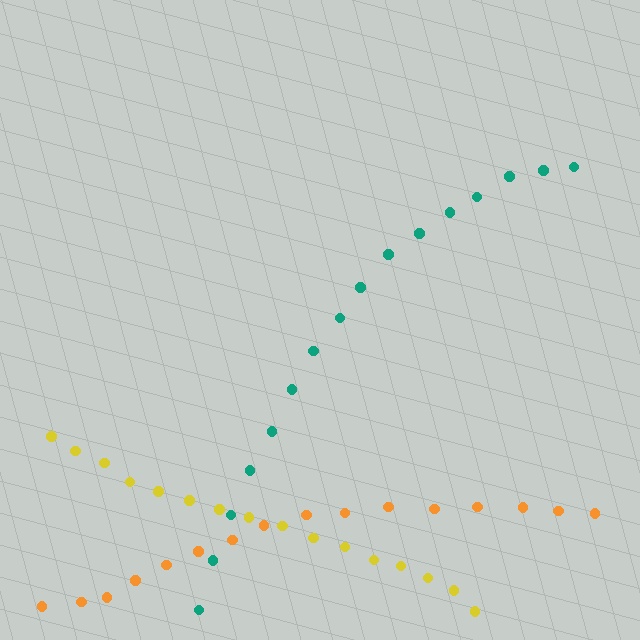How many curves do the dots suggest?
There are 3 distinct paths.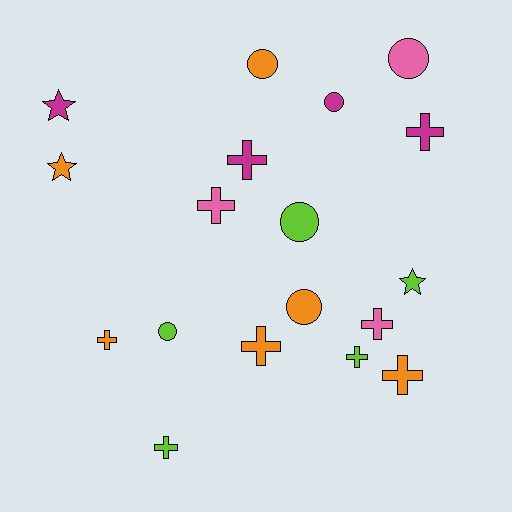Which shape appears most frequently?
Cross, with 9 objects.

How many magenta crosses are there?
There are 2 magenta crosses.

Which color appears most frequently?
Orange, with 6 objects.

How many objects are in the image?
There are 18 objects.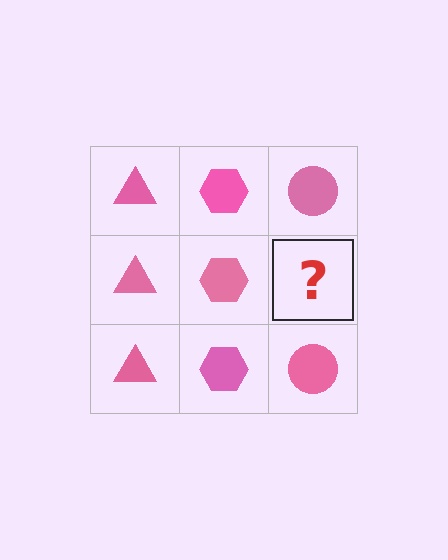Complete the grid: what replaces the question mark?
The question mark should be replaced with a pink circle.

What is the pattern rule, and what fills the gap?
The rule is that each column has a consistent shape. The gap should be filled with a pink circle.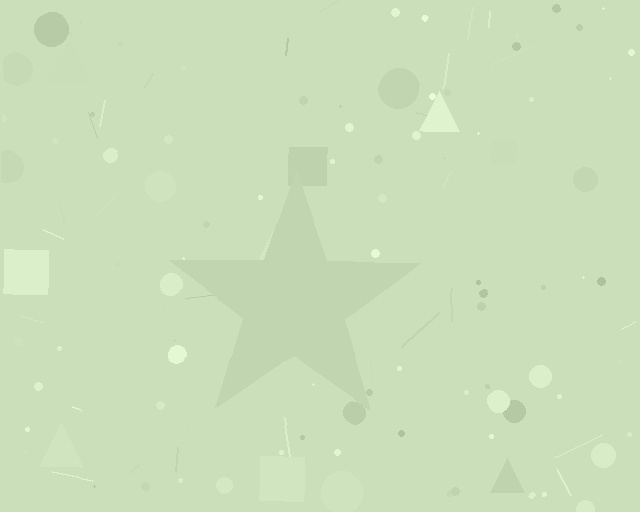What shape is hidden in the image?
A star is hidden in the image.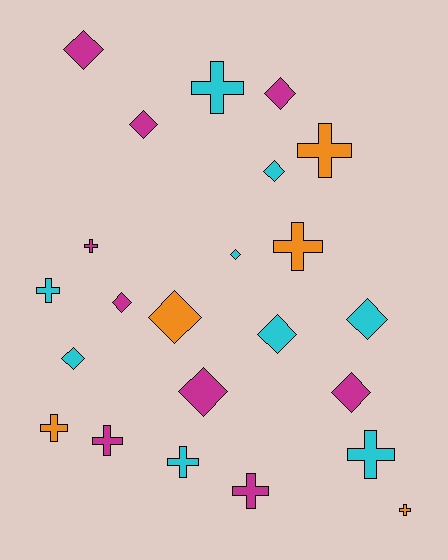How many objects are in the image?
There are 23 objects.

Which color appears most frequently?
Magenta, with 9 objects.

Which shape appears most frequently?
Diamond, with 12 objects.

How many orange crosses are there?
There are 4 orange crosses.